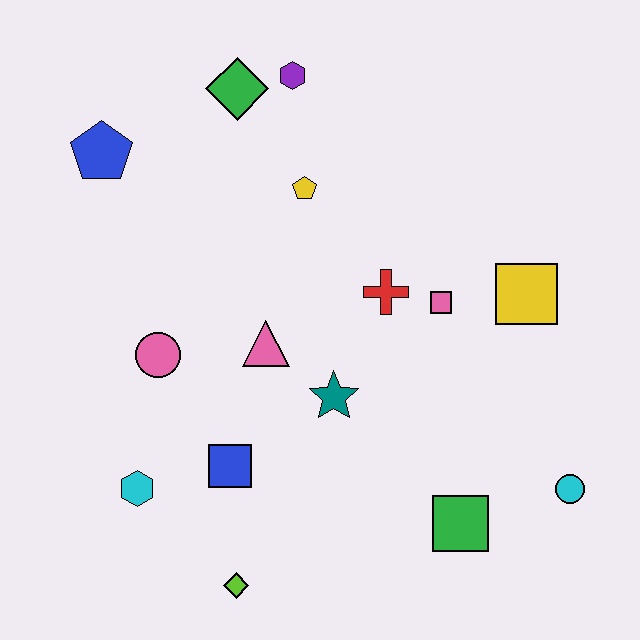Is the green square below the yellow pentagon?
Yes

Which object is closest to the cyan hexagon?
The blue square is closest to the cyan hexagon.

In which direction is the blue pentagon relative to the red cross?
The blue pentagon is to the left of the red cross.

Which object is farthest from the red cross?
The lime diamond is farthest from the red cross.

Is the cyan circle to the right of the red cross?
Yes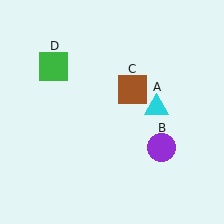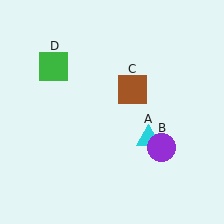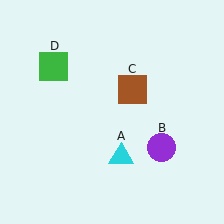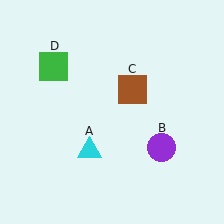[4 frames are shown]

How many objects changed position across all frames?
1 object changed position: cyan triangle (object A).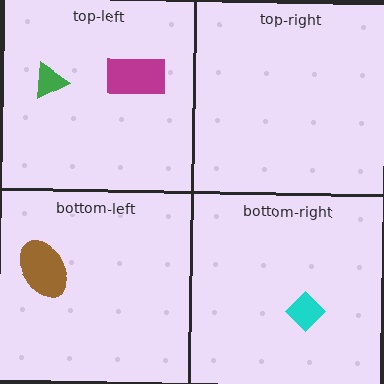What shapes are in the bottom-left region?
The brown ellipse.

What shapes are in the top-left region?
The green triangle, the magenta rectangle.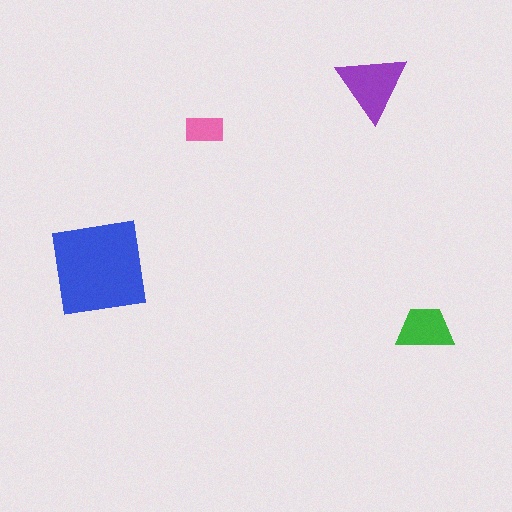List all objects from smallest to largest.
The pink rectangle, the green trapezoid, the purple triangle, the blue square.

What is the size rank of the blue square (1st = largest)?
1st.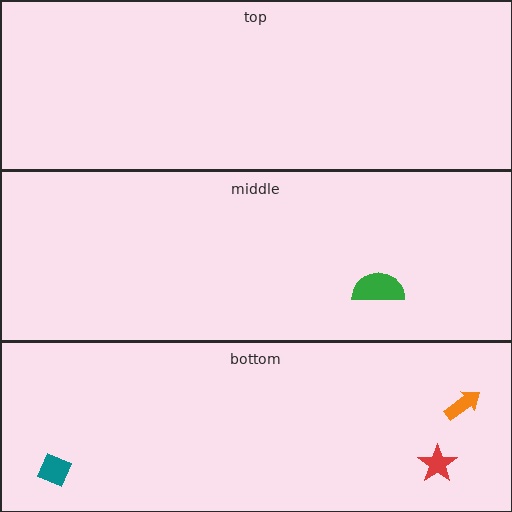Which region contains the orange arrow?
The bottom region.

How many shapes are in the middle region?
1.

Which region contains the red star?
The bottom region.